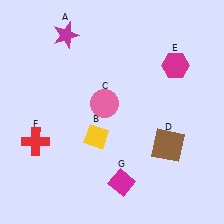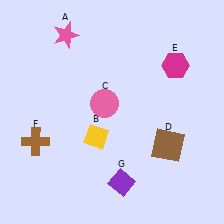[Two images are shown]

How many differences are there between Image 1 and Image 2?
There are 3 differences between the two images.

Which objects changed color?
A changed from magenta to pink. F changed from red to brown. G changed from magenta to purple.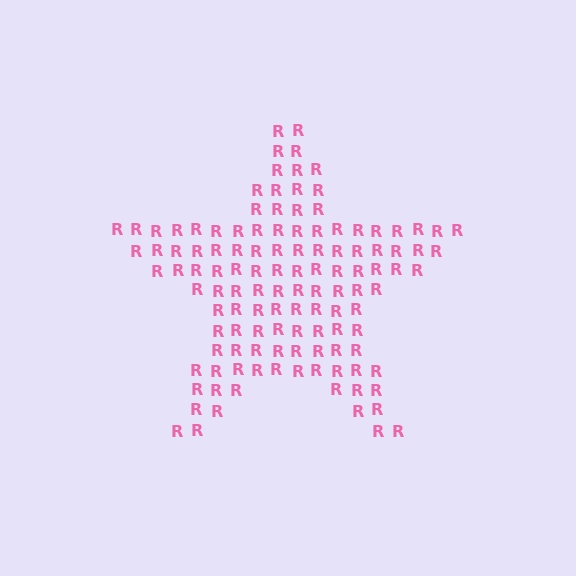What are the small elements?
The small elements are letter R's.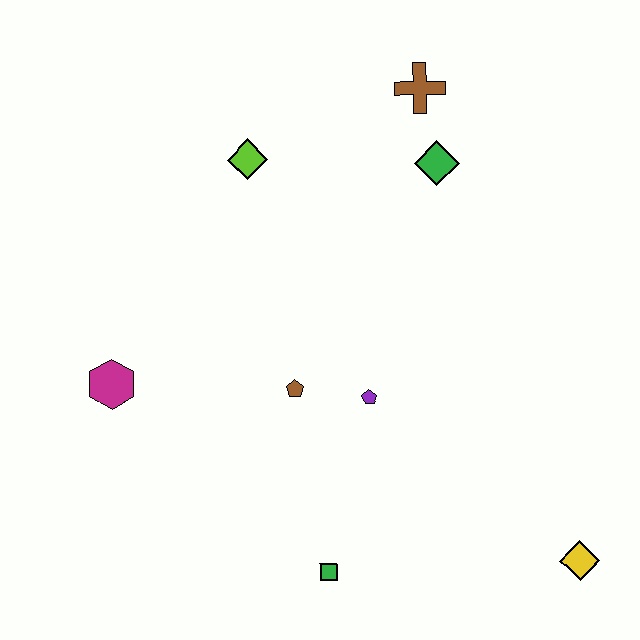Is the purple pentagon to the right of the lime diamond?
Yes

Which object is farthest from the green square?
The brown cross is farthest from the green square.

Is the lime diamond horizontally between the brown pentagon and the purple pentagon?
No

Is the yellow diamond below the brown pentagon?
Yes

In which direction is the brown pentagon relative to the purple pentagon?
The brown pentagon is to the left of the purple pentagon.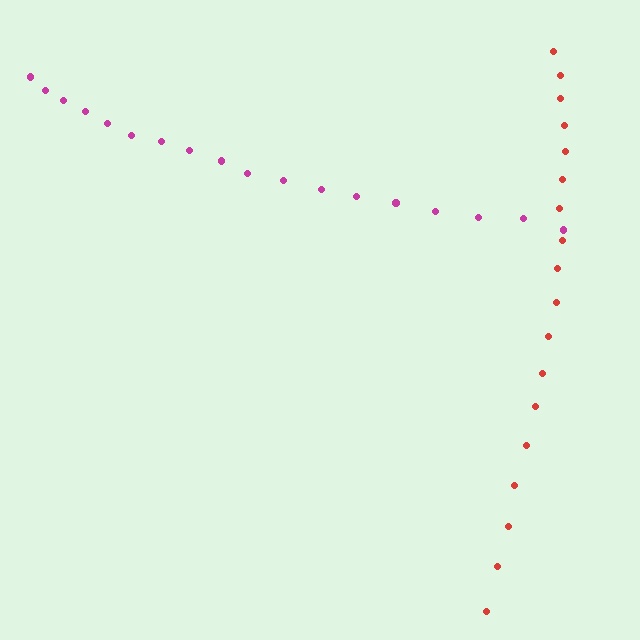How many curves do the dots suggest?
There are 2 distinct paths.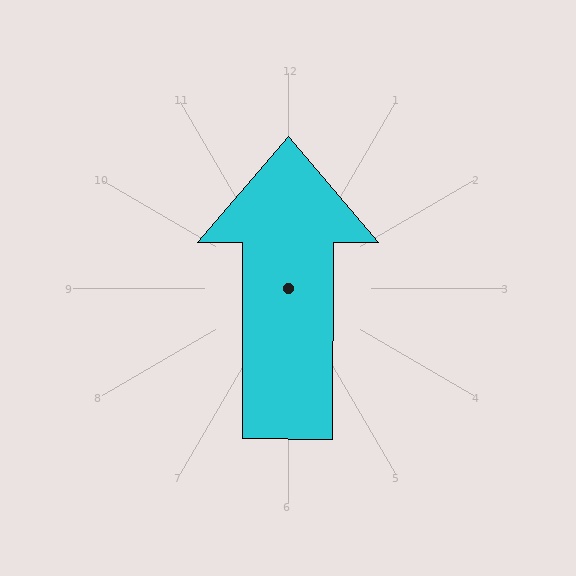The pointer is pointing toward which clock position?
Roughly 12 o'clock.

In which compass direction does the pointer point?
North.